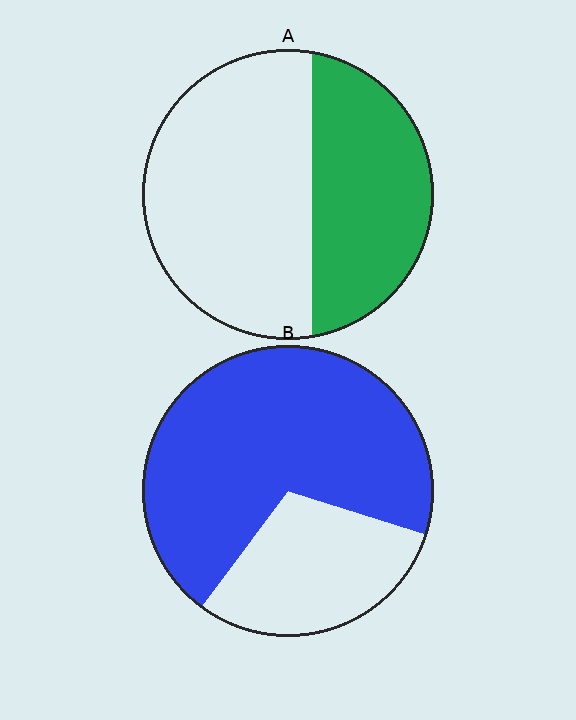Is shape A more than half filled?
No.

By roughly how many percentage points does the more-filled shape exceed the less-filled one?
By roughly 30 percentage points (B over A).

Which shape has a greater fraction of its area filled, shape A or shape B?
Shape B.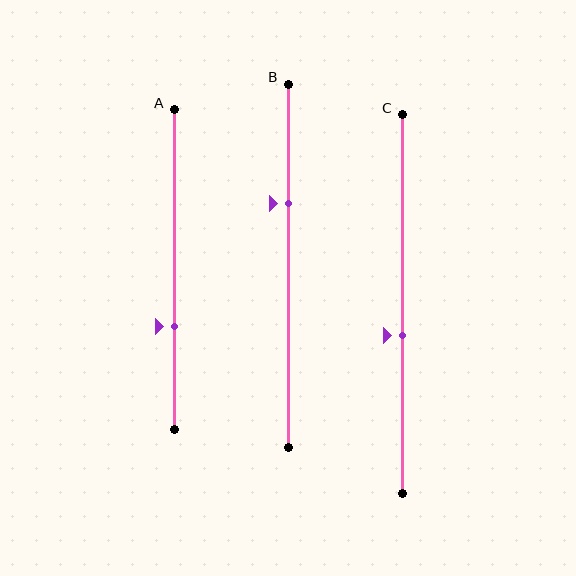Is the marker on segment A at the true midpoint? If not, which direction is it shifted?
No, the marker on segment A is shifted downward by about 18% of the segment length.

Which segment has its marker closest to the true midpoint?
Segment C has its marker closest to the true midpoint.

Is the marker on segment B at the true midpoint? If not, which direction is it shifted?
No, the marker on segment B is shifted upward by about 17% of the segment length.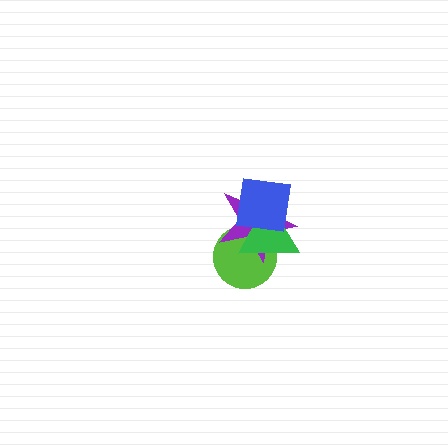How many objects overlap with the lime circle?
3 objects overlap with the lime circle.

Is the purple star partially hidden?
Yes, it is partially covered by another shape.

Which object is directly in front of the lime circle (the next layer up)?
The purple star is directly in front of the lime circle.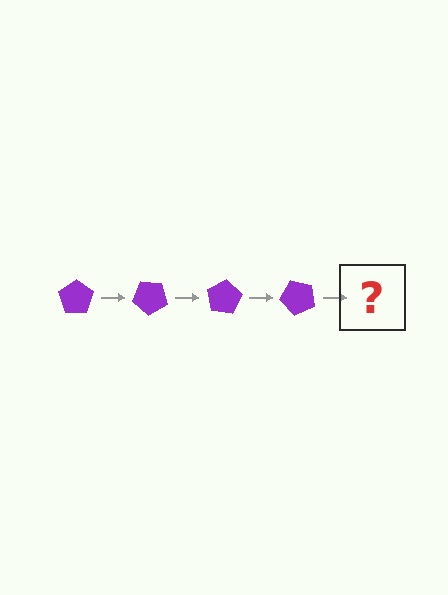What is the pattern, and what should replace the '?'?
The pattern is that the pentagon rotates 40 degrees each step. The '?' should be a purple pentagon rotated 160 degrees.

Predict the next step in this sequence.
The next step is a purple pentagon rotated 160 degrees.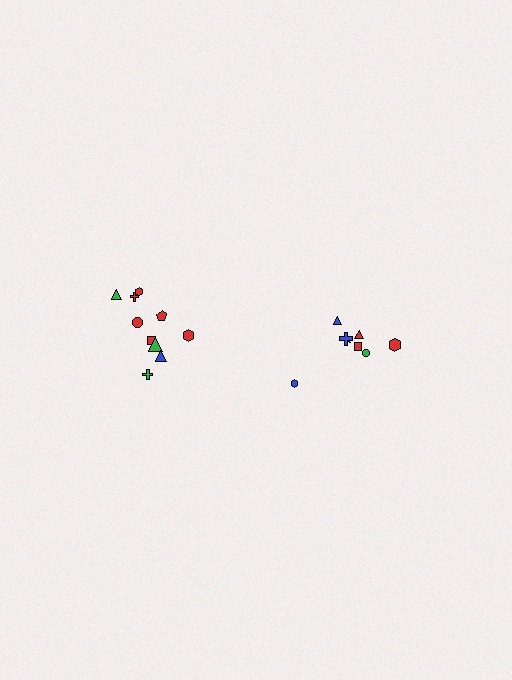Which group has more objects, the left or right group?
The left group.